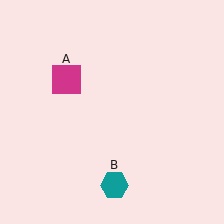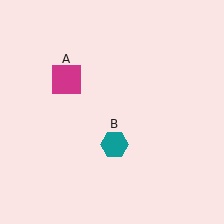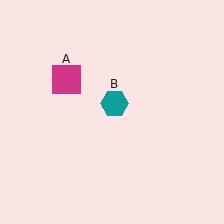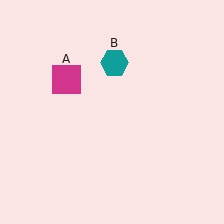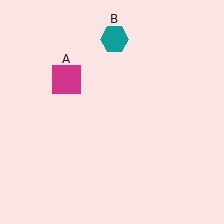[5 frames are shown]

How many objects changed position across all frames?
1 object changed position: teal hexagon (object B).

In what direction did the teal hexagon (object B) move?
The teal hexagon (object B) moved up.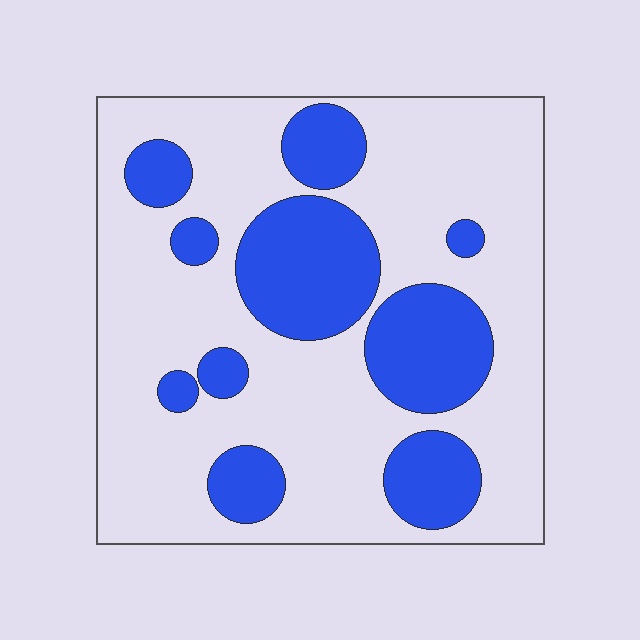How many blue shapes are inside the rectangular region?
10.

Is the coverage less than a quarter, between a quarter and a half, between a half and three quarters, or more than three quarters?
Between a quarter and a half.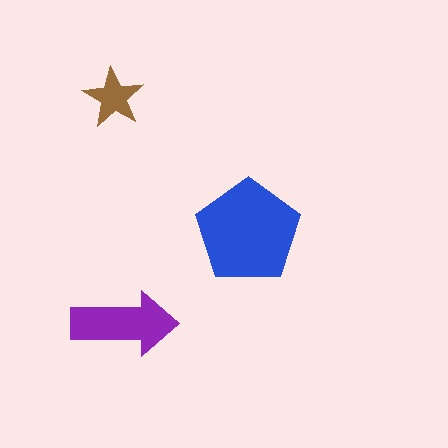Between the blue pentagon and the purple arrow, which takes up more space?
The blue pentagon.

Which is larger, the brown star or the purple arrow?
The purple arrow.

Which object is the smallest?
The brown star.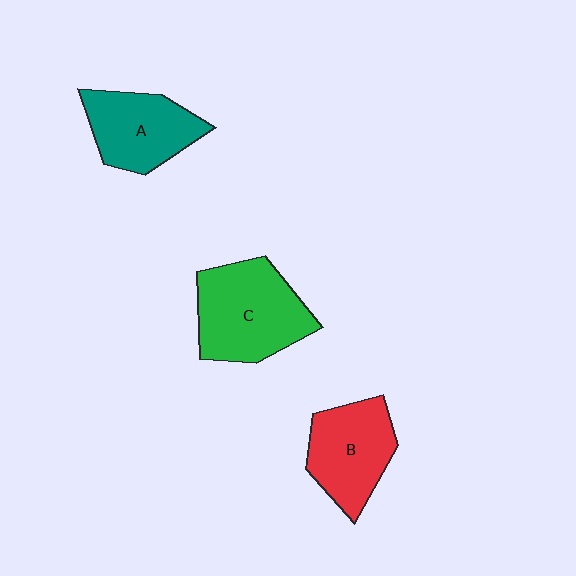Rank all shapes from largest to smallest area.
From largest to smallest: C (green), B (red), A (teal).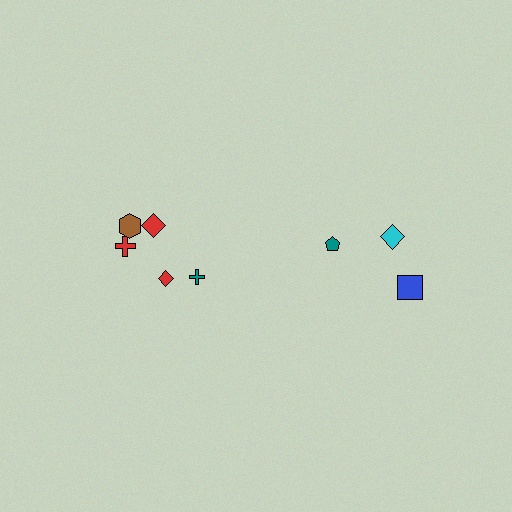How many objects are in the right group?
There are 3 objects.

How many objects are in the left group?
There are 5 objects.